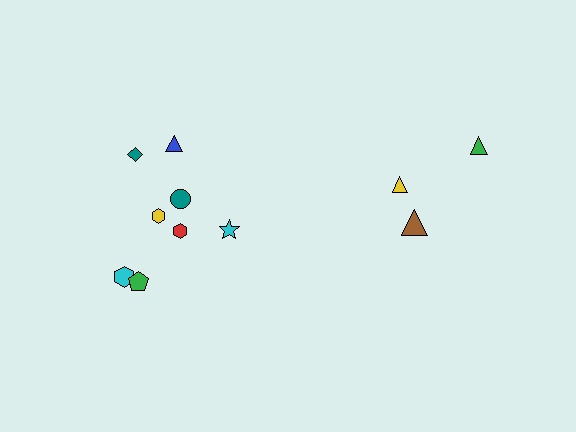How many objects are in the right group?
There are 3 objects.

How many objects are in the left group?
There are 8 objects.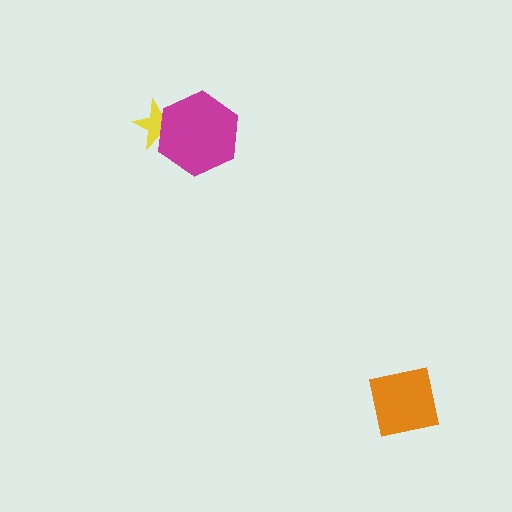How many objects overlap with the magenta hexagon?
1 object overlaps with the magenta hexagon.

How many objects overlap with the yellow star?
1 object overlaps with the yellow star.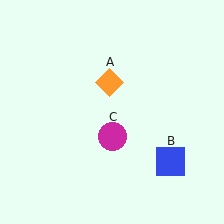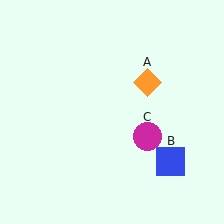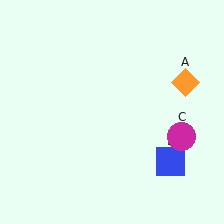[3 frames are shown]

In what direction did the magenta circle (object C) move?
The magenta circle (object C) moved right.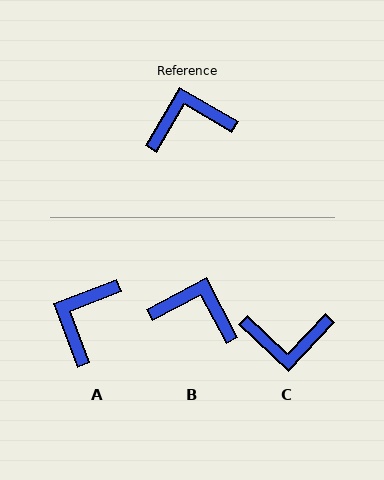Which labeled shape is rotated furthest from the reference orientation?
C, about 167 degrees away.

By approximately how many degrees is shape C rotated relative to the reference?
Approximately 167 degrees counter-clockwise.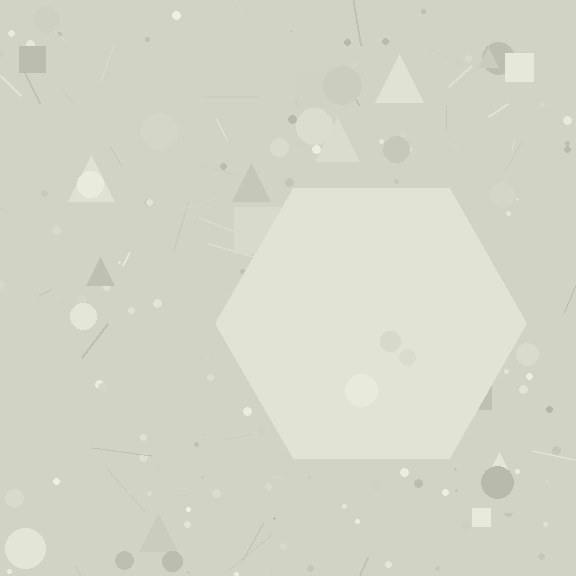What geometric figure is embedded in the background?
A hexagon is embedded in the background.